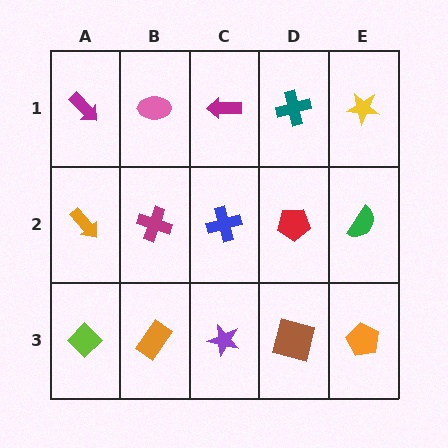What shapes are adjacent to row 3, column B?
A magenta cross (row 2, column B), a lime diamond (row 3, column A), a purple star (row 3, column C).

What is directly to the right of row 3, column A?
An orange rectangle.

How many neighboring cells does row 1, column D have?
3.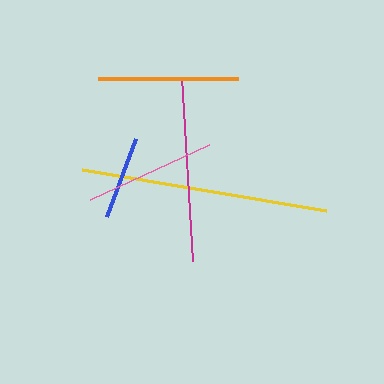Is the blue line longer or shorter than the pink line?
The pink line is longer than the blue line.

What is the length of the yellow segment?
The yellow segment is approximately 247 pixels long.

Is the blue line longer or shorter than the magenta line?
The magenta line is longer than the blue line.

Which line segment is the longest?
The yellow line is the longest at approximately 247 pixels.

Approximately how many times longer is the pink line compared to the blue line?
The pink line is approximately 1.6 times the length of the blue line.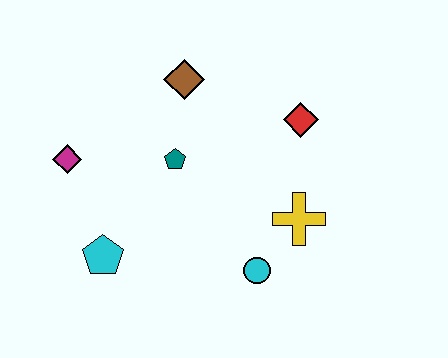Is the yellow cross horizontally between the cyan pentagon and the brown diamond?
No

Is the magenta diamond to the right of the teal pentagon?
No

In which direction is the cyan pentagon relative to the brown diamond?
The cyan pentagon is below the brown diamond.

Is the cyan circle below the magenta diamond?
Yes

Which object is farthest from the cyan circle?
The magenta diamond is farthest from the cyan circle.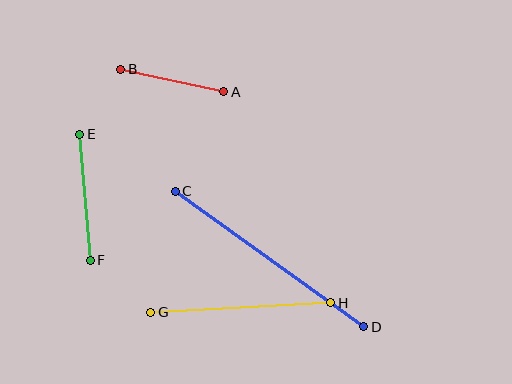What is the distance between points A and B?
The distance is approximately 105 pixels.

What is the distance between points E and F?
The distance is approximately 126 pixels.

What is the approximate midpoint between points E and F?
The midpoint is at approximately (85, 197) pixels.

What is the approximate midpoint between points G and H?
The midpoint is at approximately (241, 307) pixels.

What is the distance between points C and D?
The distance is approximately 232 pixels.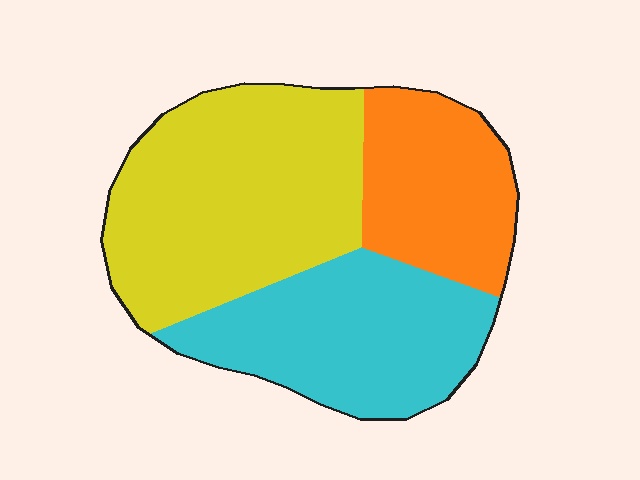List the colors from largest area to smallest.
From largest to smallest: yellow, cyan, orange.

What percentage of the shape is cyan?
Cyan covers around 30% of the shape.